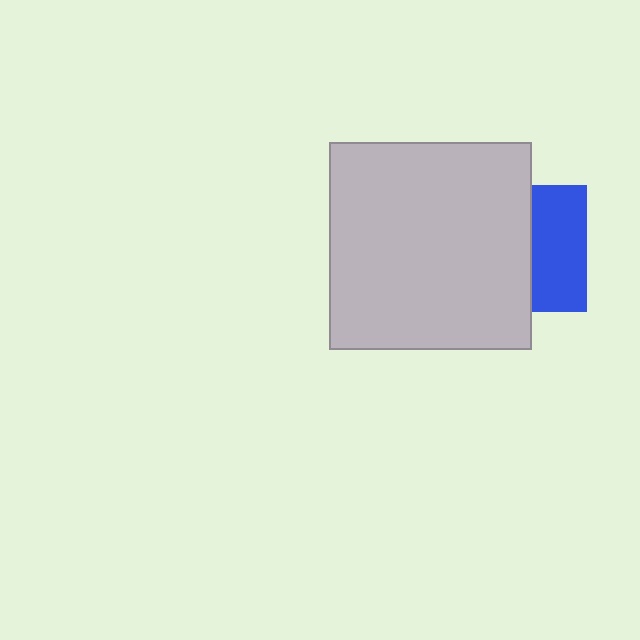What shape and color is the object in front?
The object in front is a light gray rectangle.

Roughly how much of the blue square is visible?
A small part of it is visible (roughly 44%).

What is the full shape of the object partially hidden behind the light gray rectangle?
The partially hidden object is a blue square.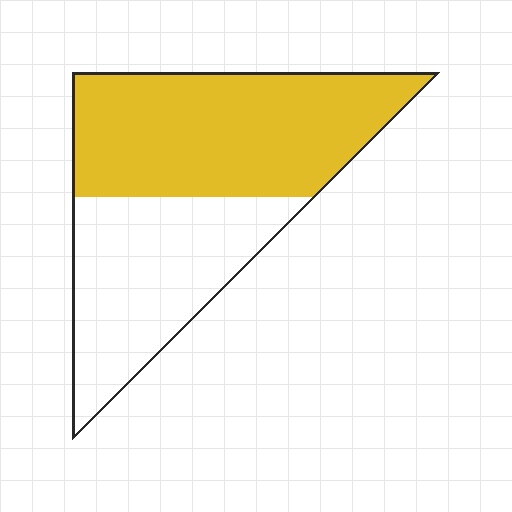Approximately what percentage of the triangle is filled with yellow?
Approximately 55%.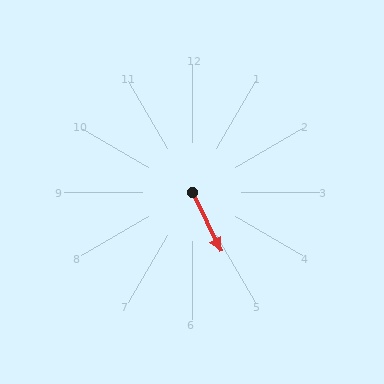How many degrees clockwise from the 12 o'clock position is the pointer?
Approximately 154 degrees.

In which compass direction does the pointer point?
Southeast.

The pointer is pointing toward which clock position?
Roughly 5 o'clock.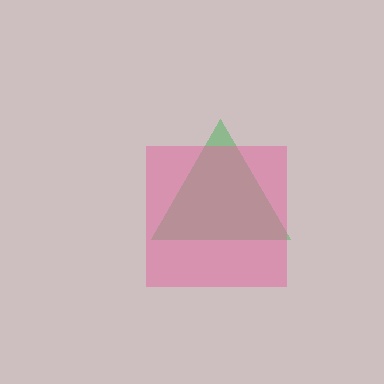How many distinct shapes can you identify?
There are 2 distinct shapes: a green triangle, a pink square.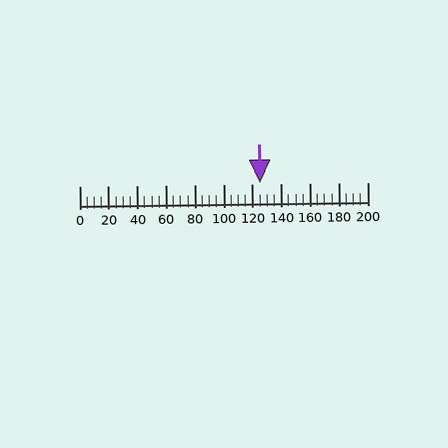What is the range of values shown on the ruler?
The ruler shows values from 0 to 200.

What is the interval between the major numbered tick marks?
The major tick marks are spaced 20 units apart.